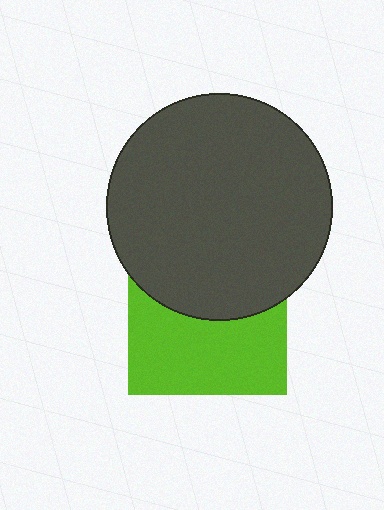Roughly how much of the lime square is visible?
About half of it is visible (roughly 54%).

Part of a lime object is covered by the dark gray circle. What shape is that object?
It is a square.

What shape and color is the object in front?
The object in front is a dark gray circle.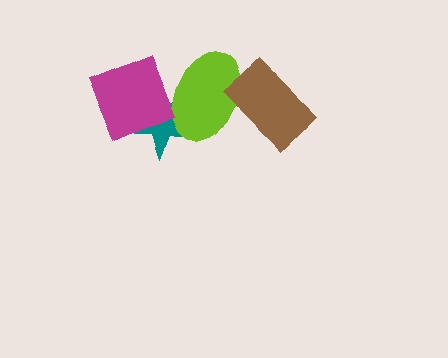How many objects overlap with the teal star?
2 objects overlap with the teal star.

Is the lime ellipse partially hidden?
Yes, it is partially covered by another shape.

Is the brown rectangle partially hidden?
No, no other shape covers it.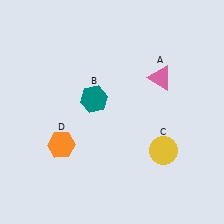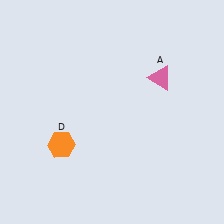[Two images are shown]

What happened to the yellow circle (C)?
The yellow circle (C) was removed in Image 2. It was in the bottom-right area of Image 1.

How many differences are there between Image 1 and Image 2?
There are 2 differences between the two images.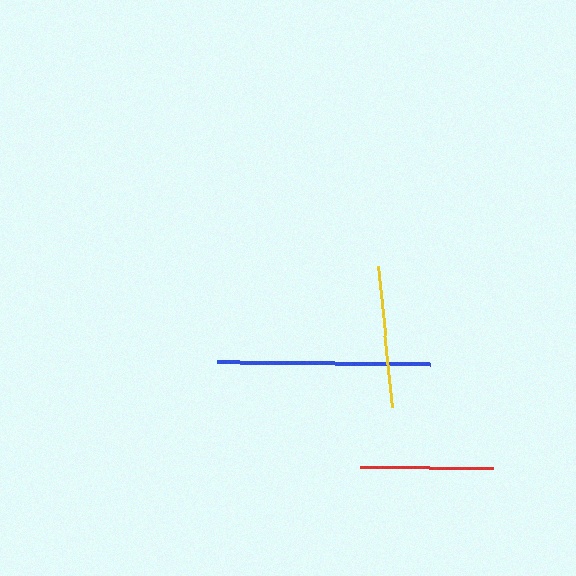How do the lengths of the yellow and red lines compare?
The yellow and red lines are approximately the same length.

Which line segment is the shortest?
The red line is the shortest at approximately 133 pixels.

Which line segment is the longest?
The blue line is the longest at approximately 213 pixels.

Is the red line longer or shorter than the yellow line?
The yellow line is longer than the red line.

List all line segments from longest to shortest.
From longest to shortest: blue, yellow, red.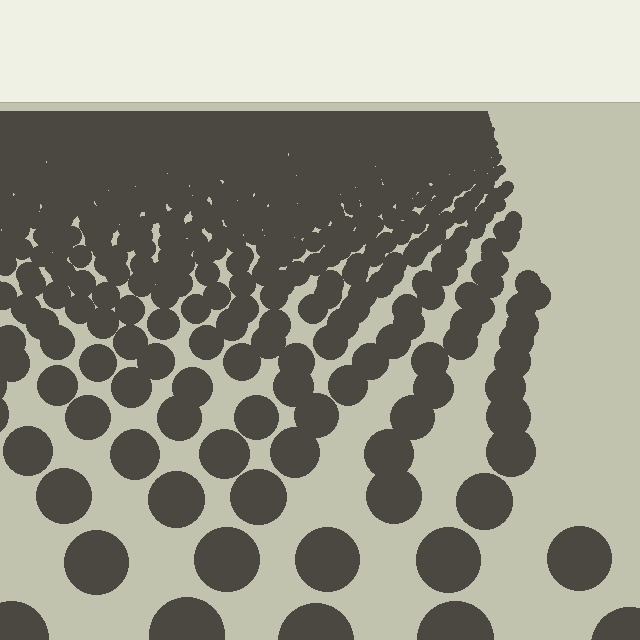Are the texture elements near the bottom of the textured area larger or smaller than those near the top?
Larger. Near the bottom, elements are closer to the viewer and appear at a bigger on-screen size.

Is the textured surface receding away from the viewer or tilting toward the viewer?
The surface is receding away from the viewer. Texture elements get smaller and denser toward the top.